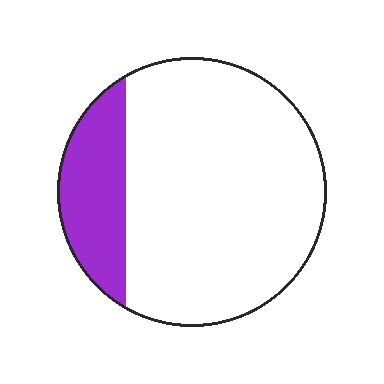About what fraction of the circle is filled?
About one fifth (1/5).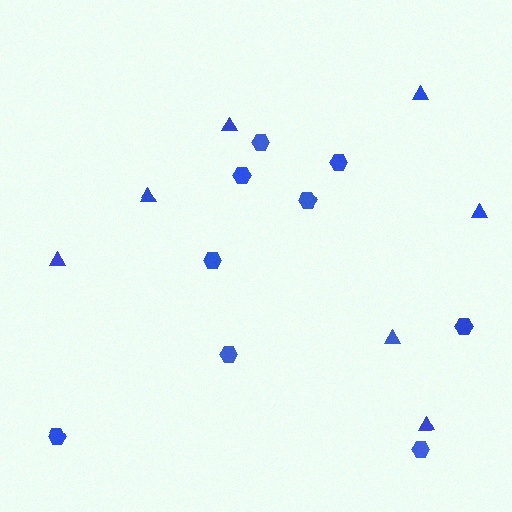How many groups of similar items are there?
There are 2 groups: one group of hexagons (9) and one group of triangles (7).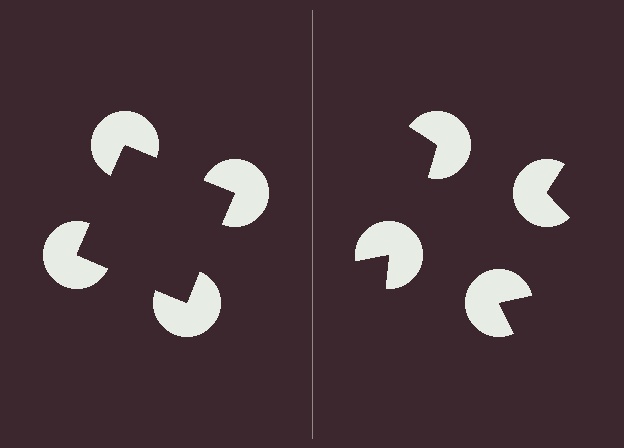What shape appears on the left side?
An illusory square.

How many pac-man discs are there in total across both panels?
8 — 4 on each side.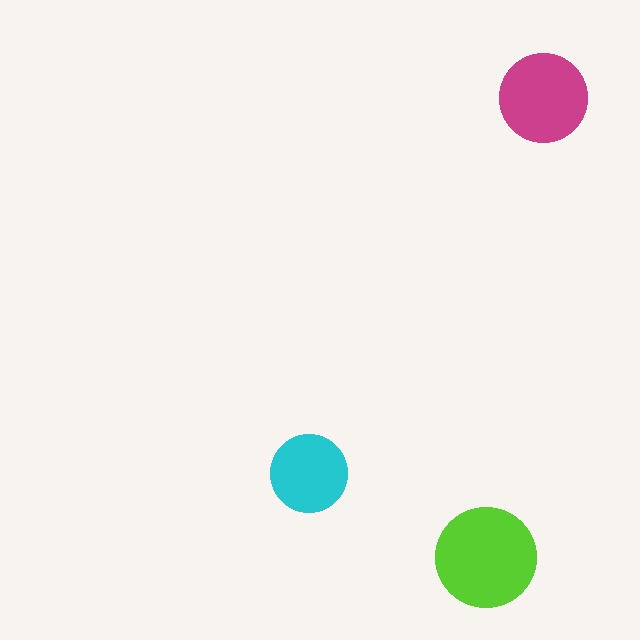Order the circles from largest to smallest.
the lime one, the magenta one, the cyan one.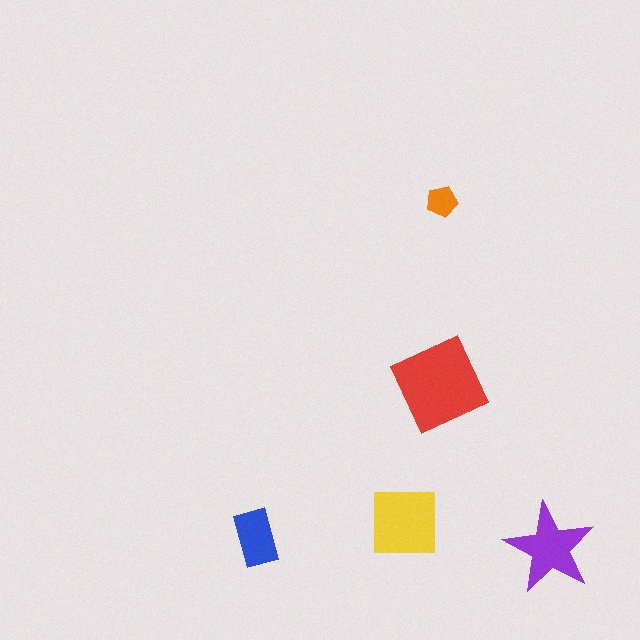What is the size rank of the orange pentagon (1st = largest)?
5th.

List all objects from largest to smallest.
The red diamond, the yellow square, the purple star, the blue rectangle, the orange pentagon.